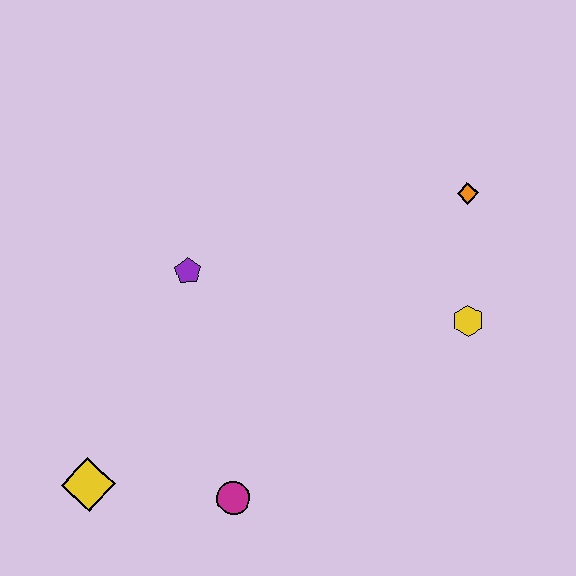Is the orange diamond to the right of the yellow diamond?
Yes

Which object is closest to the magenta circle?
The yellow diamond is closest to the magenta circle.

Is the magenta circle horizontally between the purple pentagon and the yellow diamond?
No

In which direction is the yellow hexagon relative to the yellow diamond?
The yellow hexagon is to the right of the yellow diamond.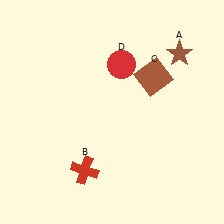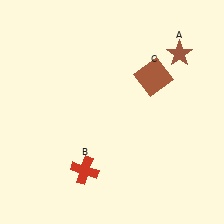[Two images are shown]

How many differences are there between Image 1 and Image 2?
There is 1 difference between the two images.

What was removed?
The red circle (D) was removed in Image 2.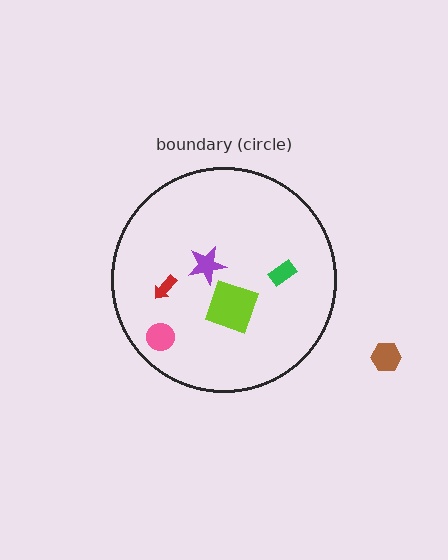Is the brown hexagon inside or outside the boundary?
Outside.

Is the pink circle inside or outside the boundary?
Inside.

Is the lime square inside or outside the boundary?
Inside.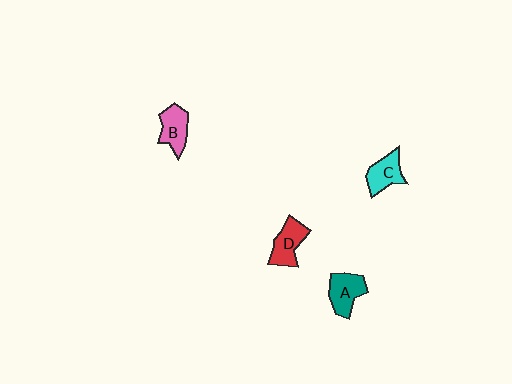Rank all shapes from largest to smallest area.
From largest to smallest: A (teal), D (red), B (pink), C (cyan).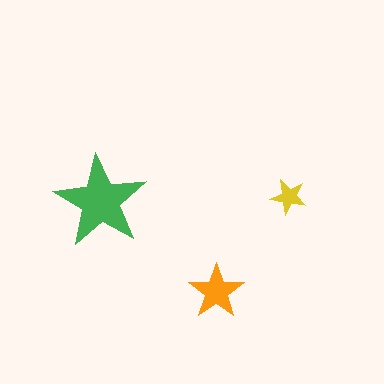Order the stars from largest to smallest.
the green one, the orange one, the yellow one.